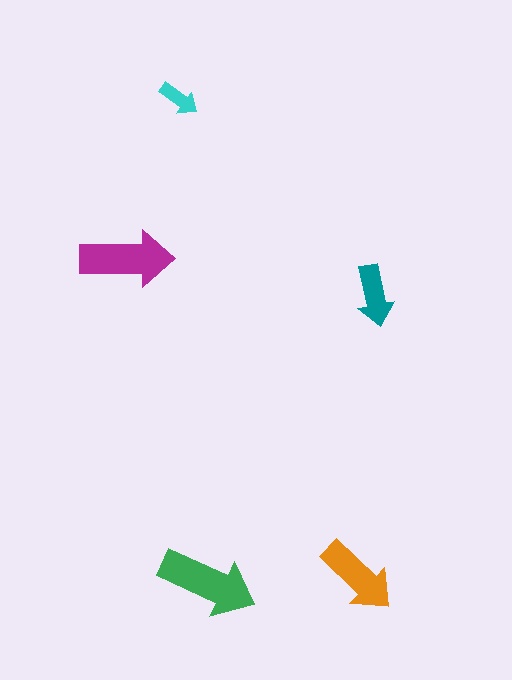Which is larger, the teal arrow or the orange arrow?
The orange one.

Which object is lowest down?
The green arrow is bottommost.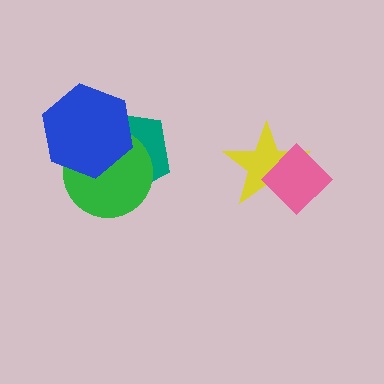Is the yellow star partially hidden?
Yes, it is partially covered by another shape.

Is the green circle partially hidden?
Yes, it is partially covered by another shape.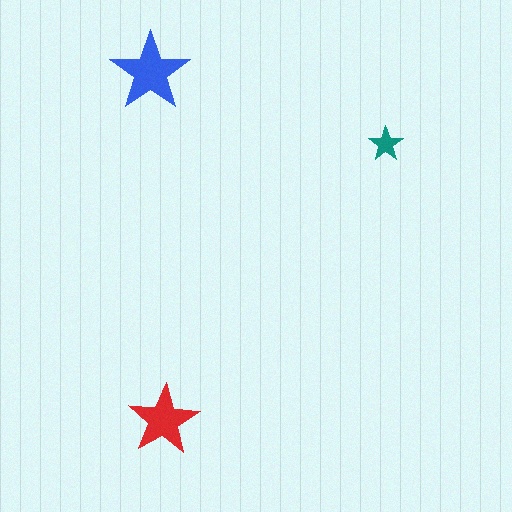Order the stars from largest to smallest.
the blue one, the red one, the teal one.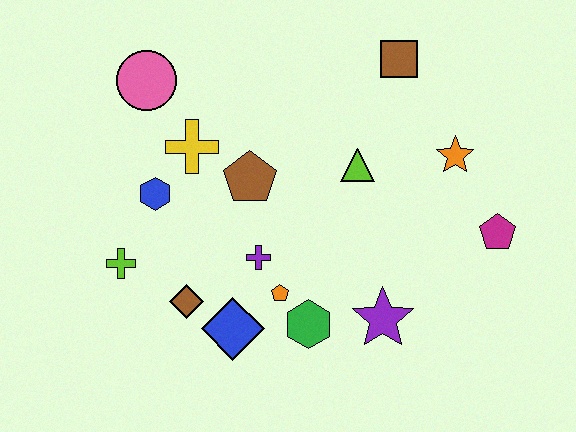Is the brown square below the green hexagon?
No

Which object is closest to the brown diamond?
The blue diamond is closest to the brown diamond.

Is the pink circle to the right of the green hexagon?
No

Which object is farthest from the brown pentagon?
The magenta pentagon is farthest from the brown pentagon.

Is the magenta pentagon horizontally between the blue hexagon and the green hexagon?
No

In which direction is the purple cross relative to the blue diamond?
The purple cross is above the blue diamond.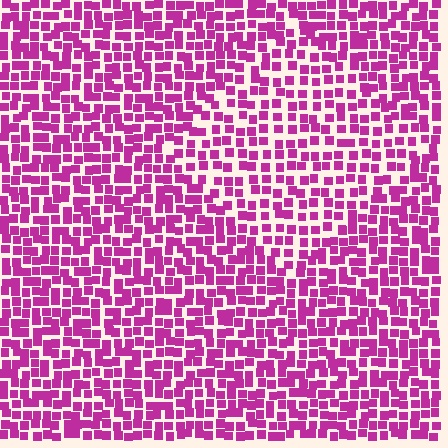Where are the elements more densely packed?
The elements are more densely packed outside the diamond boundary.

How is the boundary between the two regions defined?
The boundary is defined by a change in element density (approximately 1.5x ratio). All elements are the same color, size, and shape.